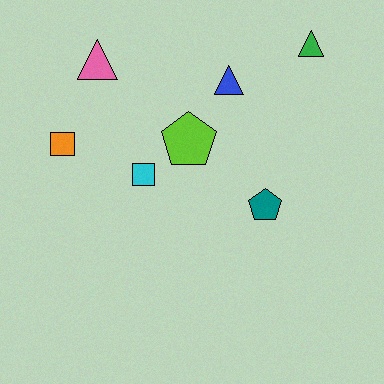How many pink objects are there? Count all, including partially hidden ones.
There is 1 pink object.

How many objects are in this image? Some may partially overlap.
There are 7 objects.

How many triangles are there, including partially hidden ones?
There are 3 triangles.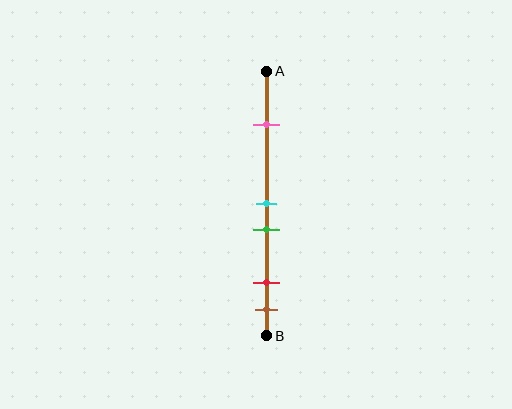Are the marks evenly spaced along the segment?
No, the marks are not evenly spaced.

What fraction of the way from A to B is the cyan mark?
The cyan mark is approximately 50% (0.5) of the way from A to B.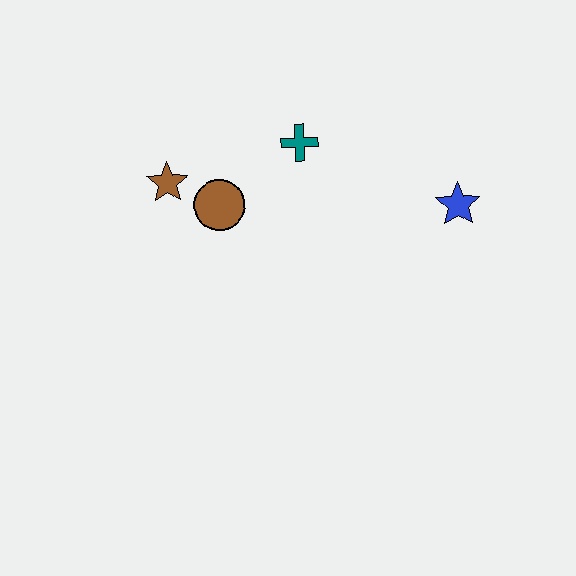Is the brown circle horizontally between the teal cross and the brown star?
Yes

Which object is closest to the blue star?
The teal cross is closest to the blue star.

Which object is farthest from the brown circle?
The blue star is farthest from the brown circle.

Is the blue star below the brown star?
Yes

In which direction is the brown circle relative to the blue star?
The brown circle is to the left of the blue star.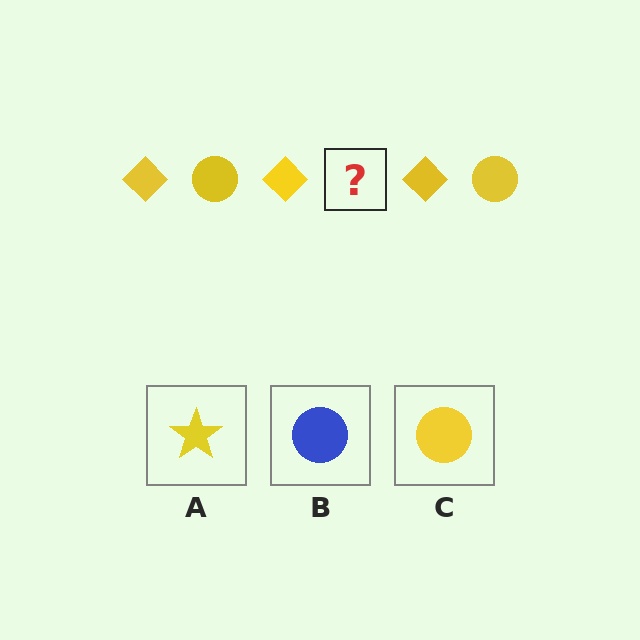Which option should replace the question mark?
Option C.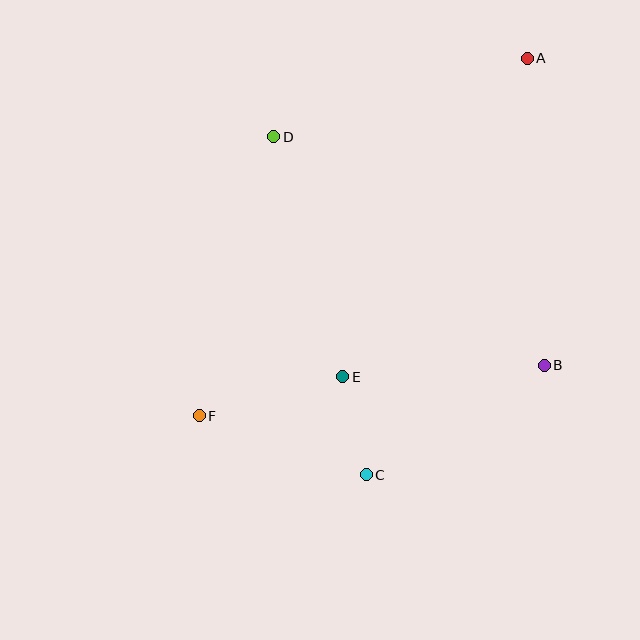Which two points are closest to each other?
Points C and E are closest to each other.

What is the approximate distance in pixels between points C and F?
The distance between C and F is approximately 177 pixels.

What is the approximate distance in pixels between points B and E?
The distance between B and E is approximately 202 pixels.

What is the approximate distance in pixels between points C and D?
The distance between C and D is approximately 351 pixels.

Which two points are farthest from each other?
Points A and F are farthest from each other.